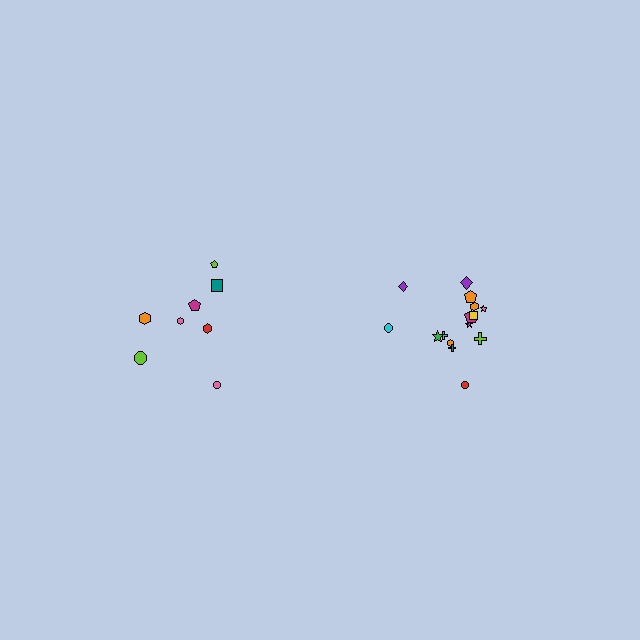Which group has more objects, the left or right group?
The right group.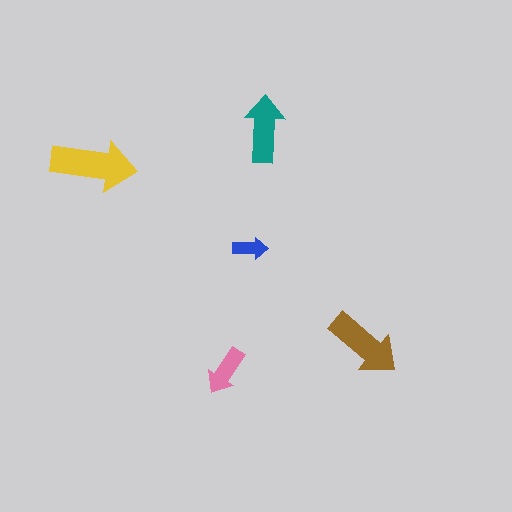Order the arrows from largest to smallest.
the yellow one, the brown one, the teal one, the pink one, the blue one.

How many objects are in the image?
There are 5 objects in the image.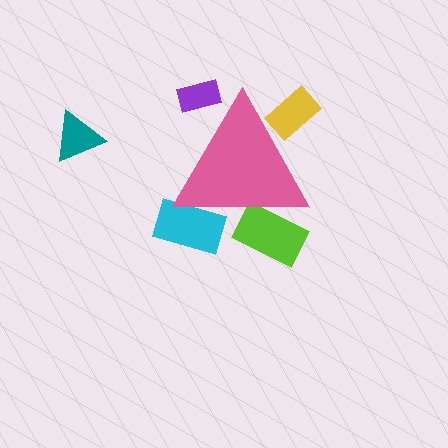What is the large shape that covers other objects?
A pink triangle.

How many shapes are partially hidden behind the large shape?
4 shapes are partially hidden.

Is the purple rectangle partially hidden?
Yes, the purple rectangle is partially hidden behind the pink triangle.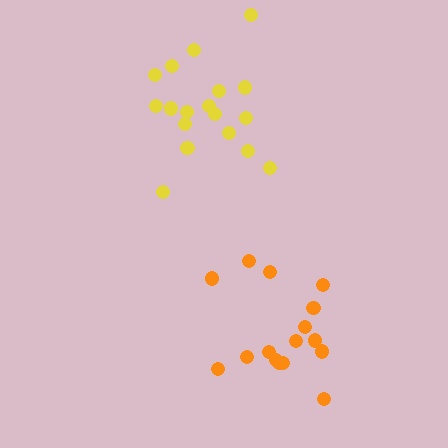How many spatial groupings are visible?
There are 2 spatial groupings.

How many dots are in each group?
Group 1: 16 dots, Group 2: 18 dots (34 total).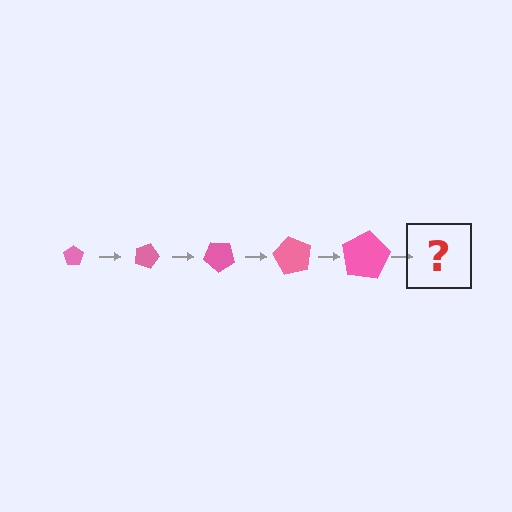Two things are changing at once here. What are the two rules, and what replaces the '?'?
The two rules are that the pentagon grows larger each step and it rotates 20 degrees each step. The '?' should be a pentagon, larger than the previous one and rotated 100 degrees from the start.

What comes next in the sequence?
The next element should be a pentagon, larger than the previous one and rotated 100 degrees from the start.